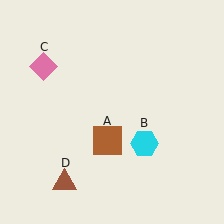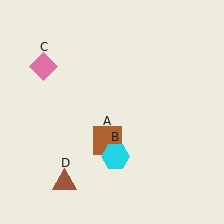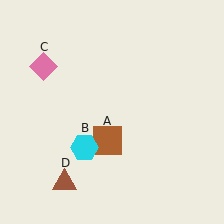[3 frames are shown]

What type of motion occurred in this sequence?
The cyan hexagon (object B) rotated clockwise around the center of the scene.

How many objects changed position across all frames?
1 object changed position: cyan hexagon (object B).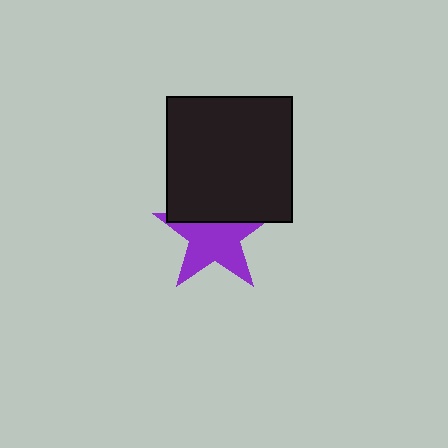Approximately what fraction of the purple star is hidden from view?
Roughly 35% of the purple star is hidden behind the black square.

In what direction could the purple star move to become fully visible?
The purple star could move down. That would shift it out from behind the black square entirely.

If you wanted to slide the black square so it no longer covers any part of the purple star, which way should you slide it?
Slide it up — that is the most direct way to separate the two shapes.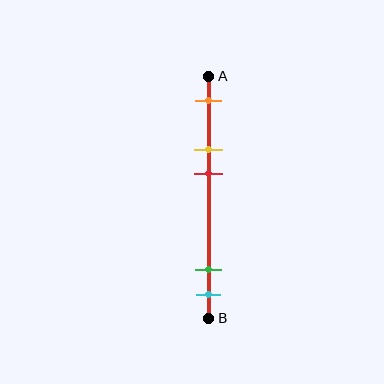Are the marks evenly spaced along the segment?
No, the marks are not evenly spaced.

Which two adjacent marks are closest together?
The green and cyan marks are the closest adjacent pair.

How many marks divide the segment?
There are 5 marks dividing the segment.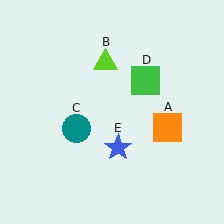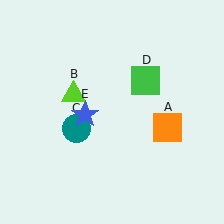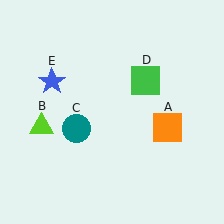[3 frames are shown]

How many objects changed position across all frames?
2 objects changed position: lime triangle (object B), blue star (object E).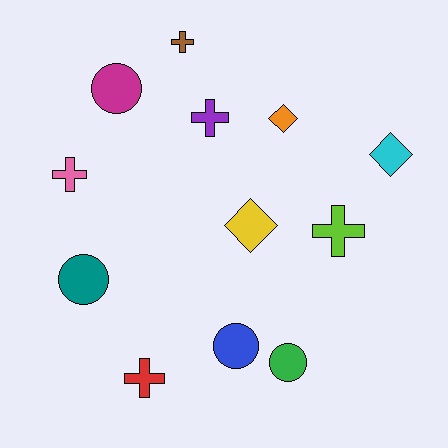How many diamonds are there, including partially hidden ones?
There are 3 diamonds.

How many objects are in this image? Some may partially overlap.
There are 12 objects.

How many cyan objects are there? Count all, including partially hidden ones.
There is 1 cyan object.